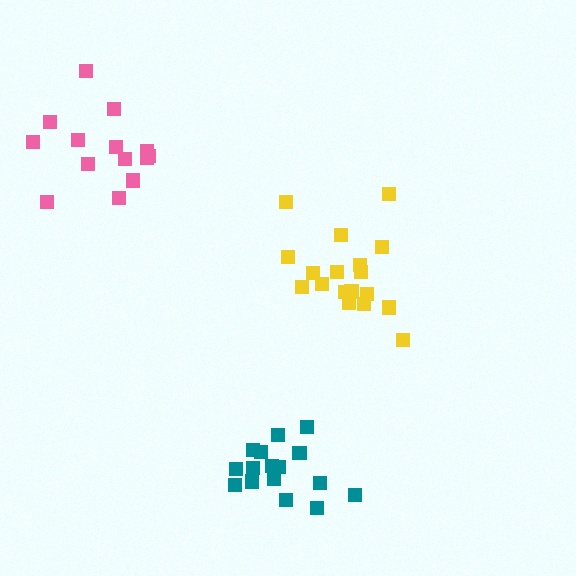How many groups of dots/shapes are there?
There are 3 groups.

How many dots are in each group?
Group 1: 14 dots, Group 2: 18 dots, Group 3: 16 dots (48 total).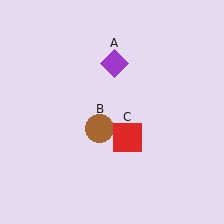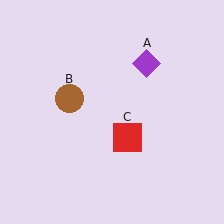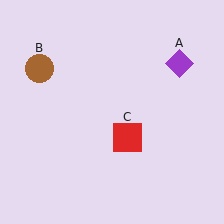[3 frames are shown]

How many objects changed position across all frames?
2 objects changed position: purple diamond (object A), brown circle (object B).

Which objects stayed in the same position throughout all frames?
Red square (object C) remained stationary.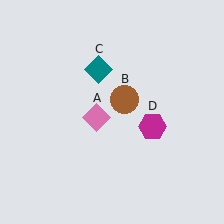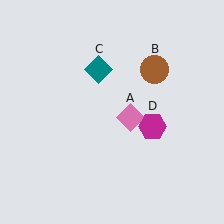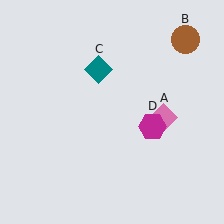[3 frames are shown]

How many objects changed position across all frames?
2 objects changed position: pink diamond (object A), brown circle (object B).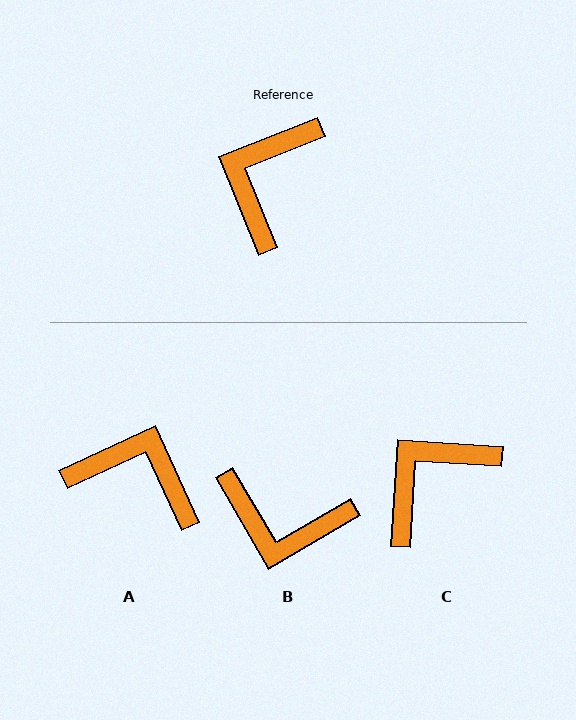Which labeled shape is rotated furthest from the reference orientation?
B, about 98 degrees away.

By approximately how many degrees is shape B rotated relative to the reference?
Approximately 98 degrees counter-clockwise.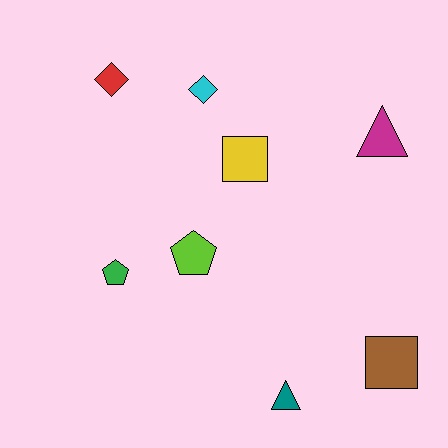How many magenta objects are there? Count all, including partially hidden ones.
There is 1 magenta object.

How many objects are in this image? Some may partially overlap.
There are 8 objects.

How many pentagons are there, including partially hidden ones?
There are 2 pentagons.